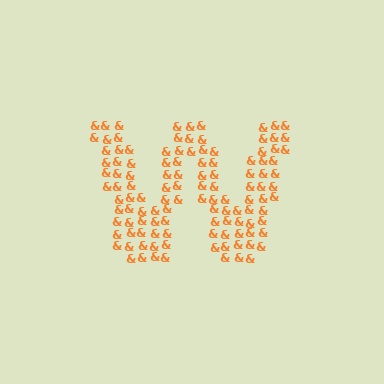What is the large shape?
The large shape is the letter W.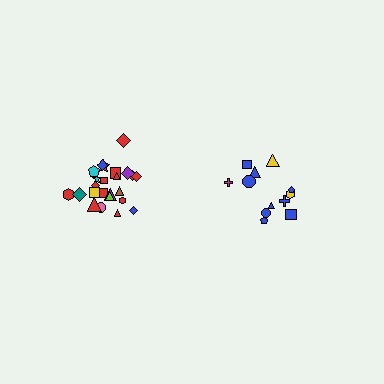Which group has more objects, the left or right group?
The left group.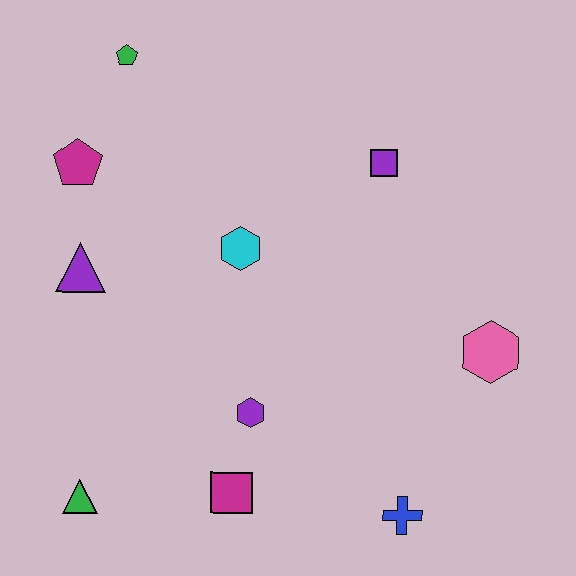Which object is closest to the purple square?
The cyan hexagon is closest to the purple square.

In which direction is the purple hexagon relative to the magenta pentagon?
The purple hexagon is below the magenta pentagon.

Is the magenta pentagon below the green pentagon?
Yes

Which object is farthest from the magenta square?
The green pentagon is farthest from the magenta square.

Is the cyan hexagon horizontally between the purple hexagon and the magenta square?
Yes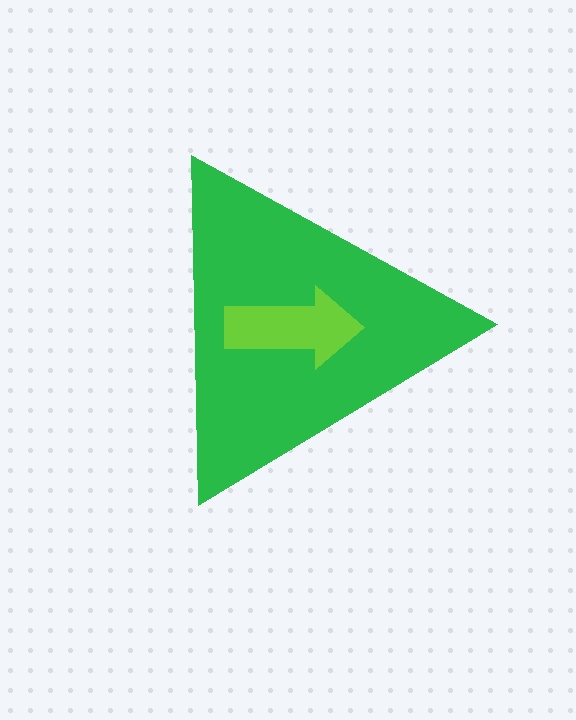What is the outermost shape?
The green triangle.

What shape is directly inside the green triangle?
The lime arrow.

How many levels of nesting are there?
2.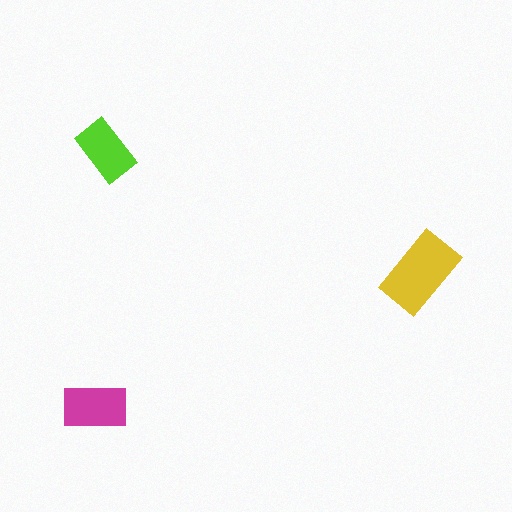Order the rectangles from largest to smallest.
the yellow one, the magenta one, the lime one.